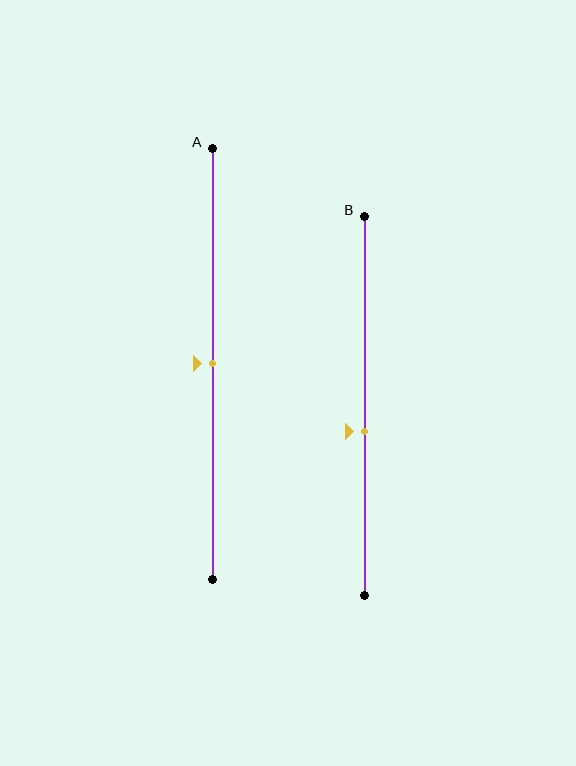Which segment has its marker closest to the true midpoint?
Segment A has its marker closest to the true midpoint.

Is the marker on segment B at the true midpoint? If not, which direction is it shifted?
No, the marker on segment B is shifted downward by about 7% of the segment length.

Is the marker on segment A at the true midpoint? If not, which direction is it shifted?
Yes, the marker on segment A is at the true midpoint.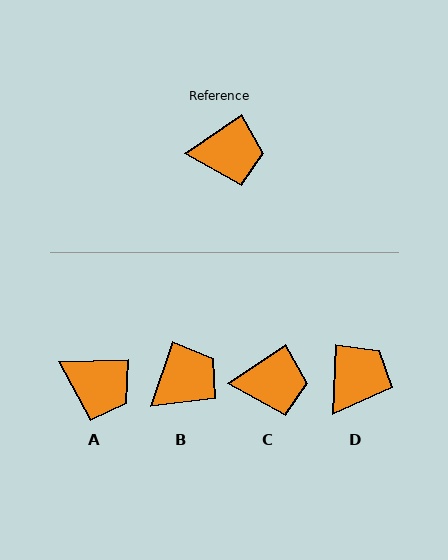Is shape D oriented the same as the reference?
No, it is off by about 53 degrees.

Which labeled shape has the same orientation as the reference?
C.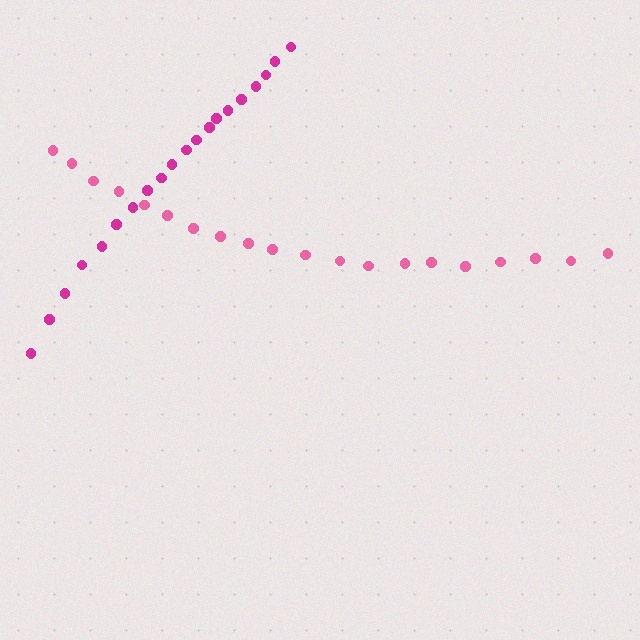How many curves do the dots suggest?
There are 2 distinct paths.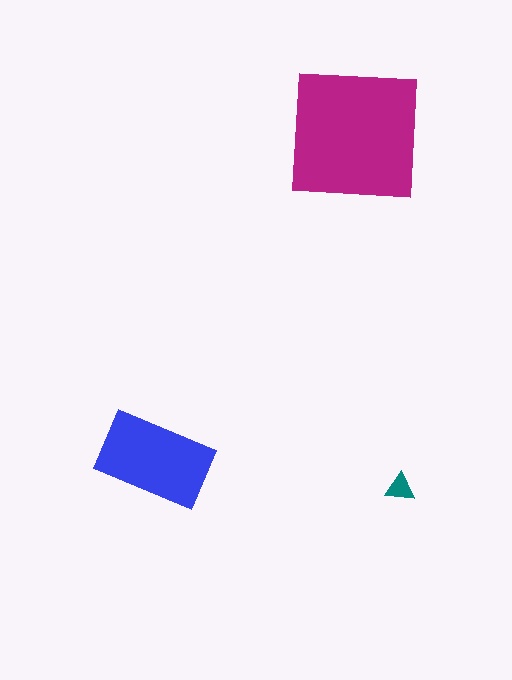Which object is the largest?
The magenta square.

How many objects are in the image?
There are 3 objects in the image.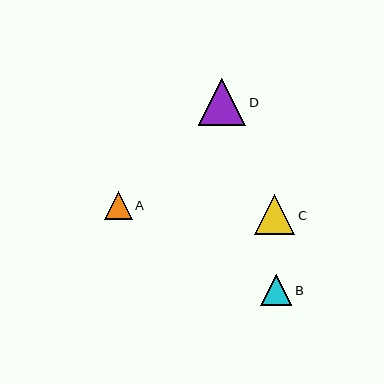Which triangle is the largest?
Triangle D is the largest with a size of approximately 48 pixels.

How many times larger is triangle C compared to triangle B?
Triangle C is approximately 1.3 times the size of triangle B.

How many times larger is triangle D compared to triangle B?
Triangle D is approximately 1.5 times the size of triangle B.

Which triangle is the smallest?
Triangle A is the smallest with a size of approximately 28 pixels.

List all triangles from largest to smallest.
From largest to smallest: D, C, B, A.